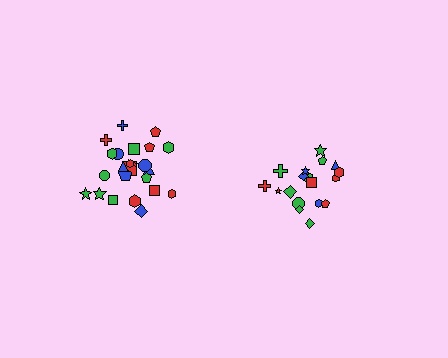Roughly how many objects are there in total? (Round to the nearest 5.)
Roughly 45 objects in total.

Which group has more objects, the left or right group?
The left group.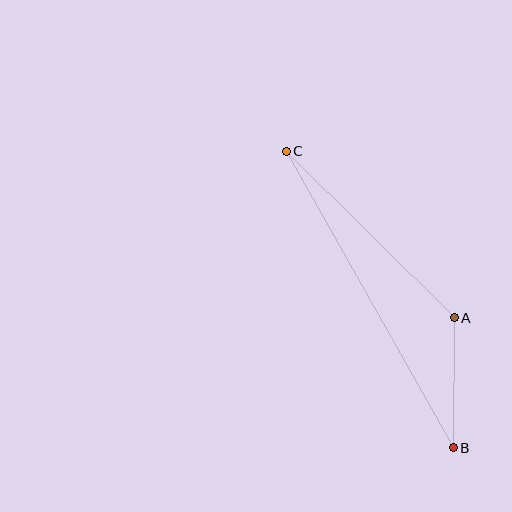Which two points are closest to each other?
Points A and B are closest to each other.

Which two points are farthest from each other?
Points B and C are farthest from each other.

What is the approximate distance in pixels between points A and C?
The distance between A and C is approximately 236 pixels.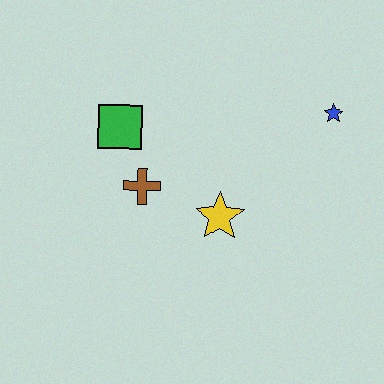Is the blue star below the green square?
No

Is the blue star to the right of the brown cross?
Yes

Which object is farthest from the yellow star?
The blue star is farthest from the yellow star.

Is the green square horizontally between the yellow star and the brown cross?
No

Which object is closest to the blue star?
The yellow star is closest to the blue star.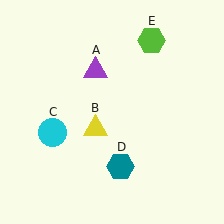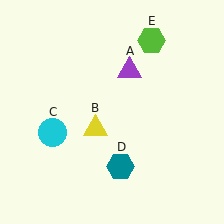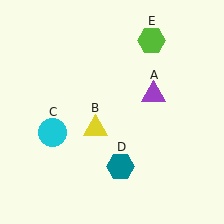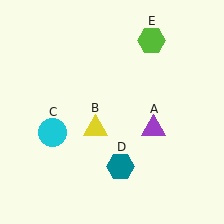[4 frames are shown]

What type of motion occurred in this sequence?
The purple triangle (object A) rotated clockwise around the center of the scene.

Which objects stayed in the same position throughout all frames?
Yellow triangle (object B) and cyan circle (object C) and teal hexagon (object D) and lime hexagon (object E) remained stationary.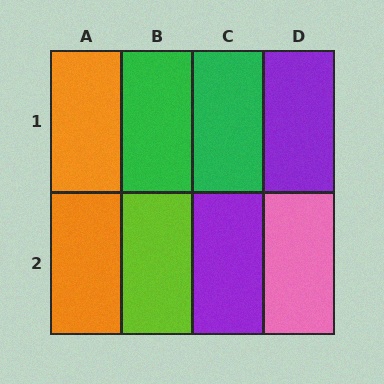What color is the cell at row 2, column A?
Orange.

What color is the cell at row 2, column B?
Lime.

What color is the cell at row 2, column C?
Purple.